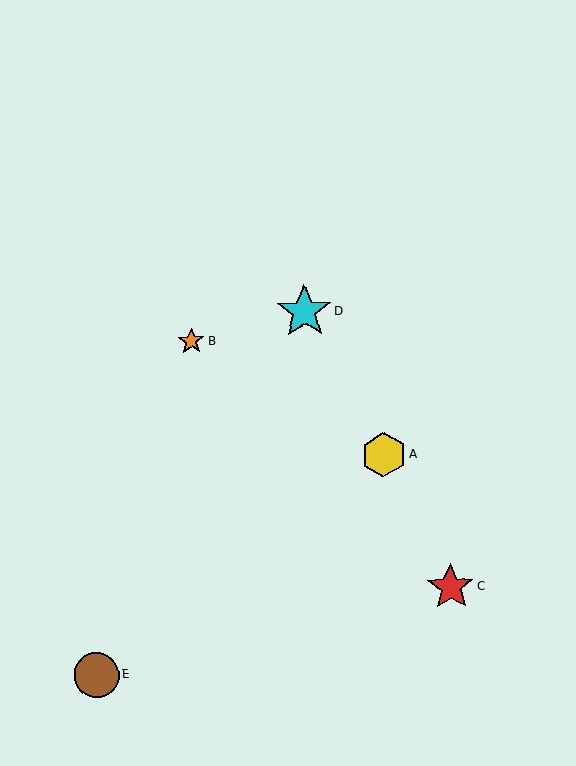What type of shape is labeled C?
Shape C is a red star.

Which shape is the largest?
The cyan star (labeled D) is the largest.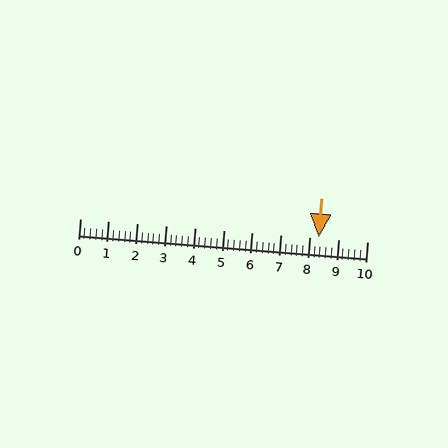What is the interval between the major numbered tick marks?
The major tick marks are spaced 1 units apart.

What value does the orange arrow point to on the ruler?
The orange arrow points to approximately 8.3.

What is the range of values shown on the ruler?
The ruler shows values from 0 to 10.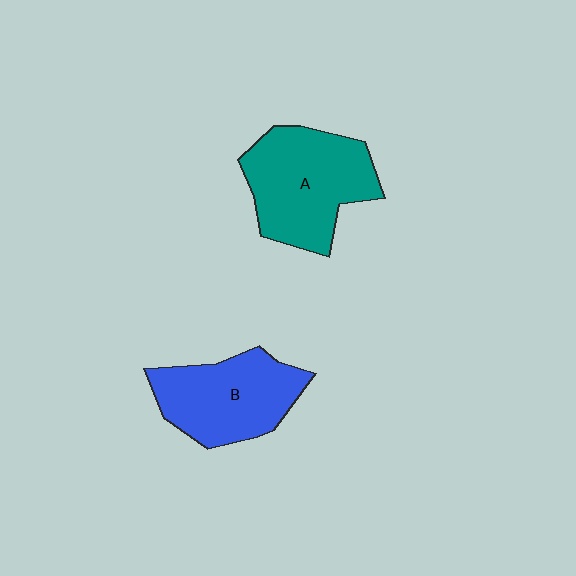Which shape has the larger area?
Shape A (teal).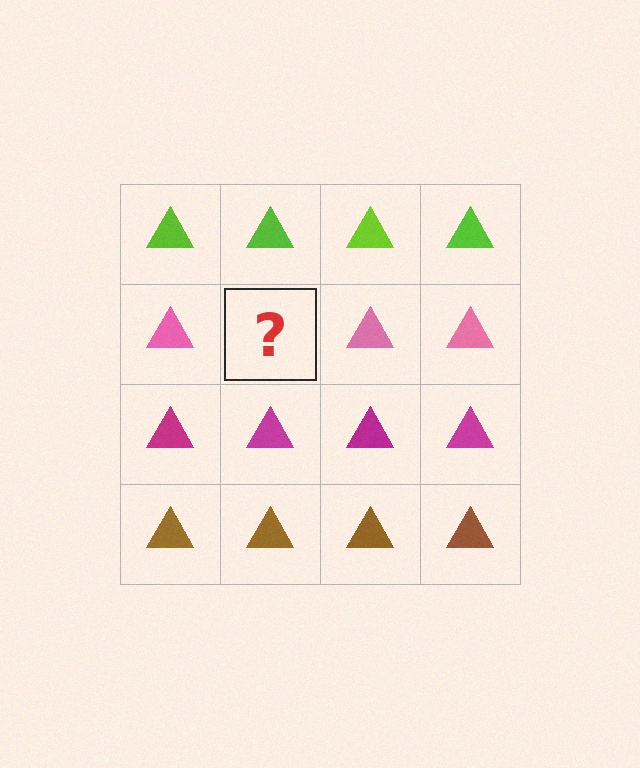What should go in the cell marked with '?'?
The missing cell should contain a pink triangle.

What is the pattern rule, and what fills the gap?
The rule is that each row has a consistent color. The gap should be filled with a pink triangle.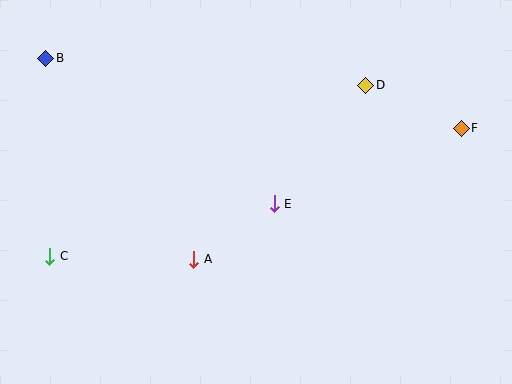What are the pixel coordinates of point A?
Point A is at (194, 259).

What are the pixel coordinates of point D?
Point D is at (366, 85).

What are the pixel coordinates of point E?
Point E is at (274, 204).